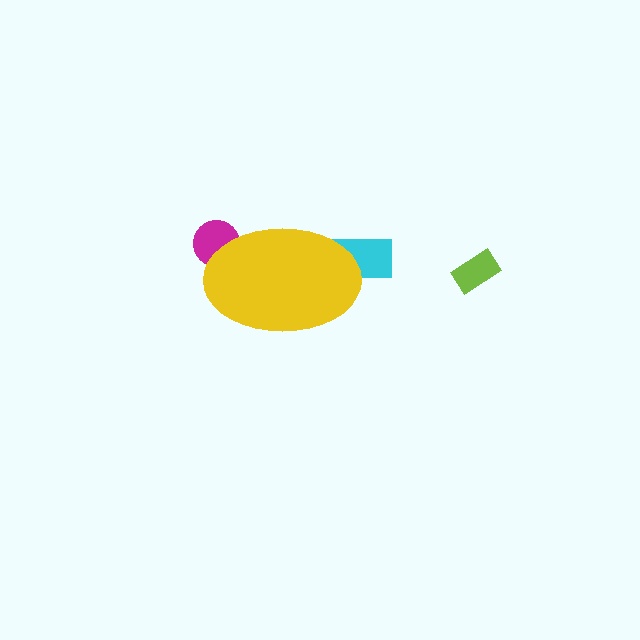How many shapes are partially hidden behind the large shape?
2 shapes are partially hidden.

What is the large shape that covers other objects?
A yellow ellipse.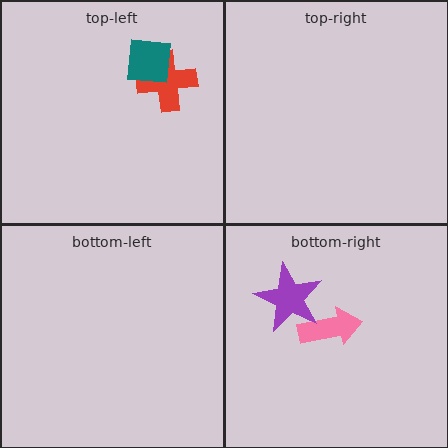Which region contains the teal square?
The top-left region.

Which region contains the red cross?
The top-left region.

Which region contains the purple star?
The bottom-right region.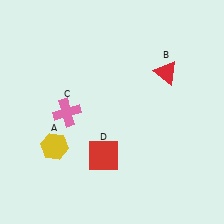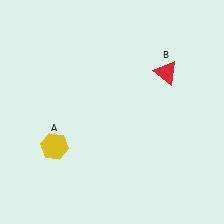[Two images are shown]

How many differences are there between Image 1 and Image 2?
There are 2 differences between the two images.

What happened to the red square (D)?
The red square (D) was removed in Image 2. It was in the bottom-left area of Image 1.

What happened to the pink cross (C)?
The pink cross (C) was removed in Image 2. It was in the bottom-left area of Image 1.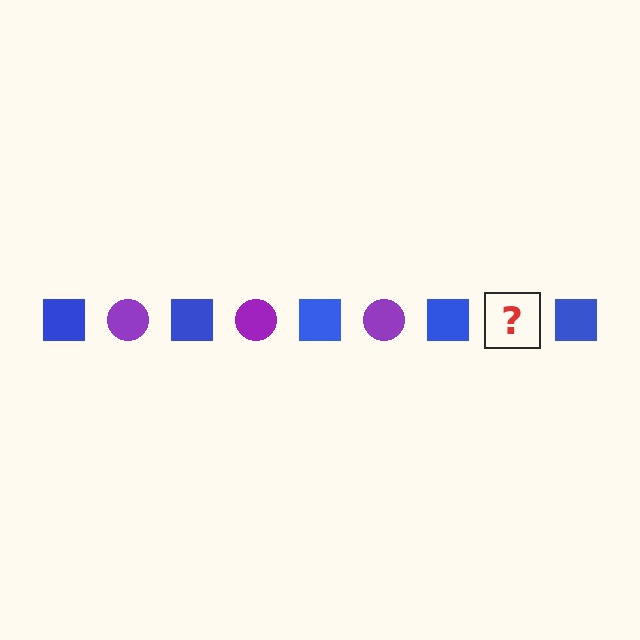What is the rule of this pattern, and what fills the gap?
The rule is that the pattern alternates between blue square and purple circle. The gap should be filled with a purple circle.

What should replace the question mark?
The question mark should be replaced with a purple circle.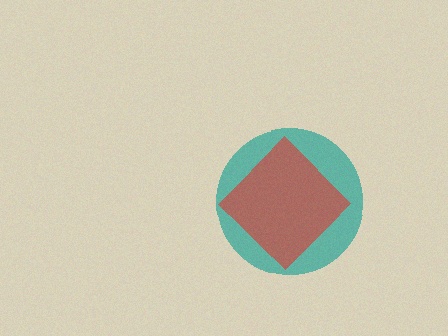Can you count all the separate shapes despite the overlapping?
Yes, there are 2 separate shapes.